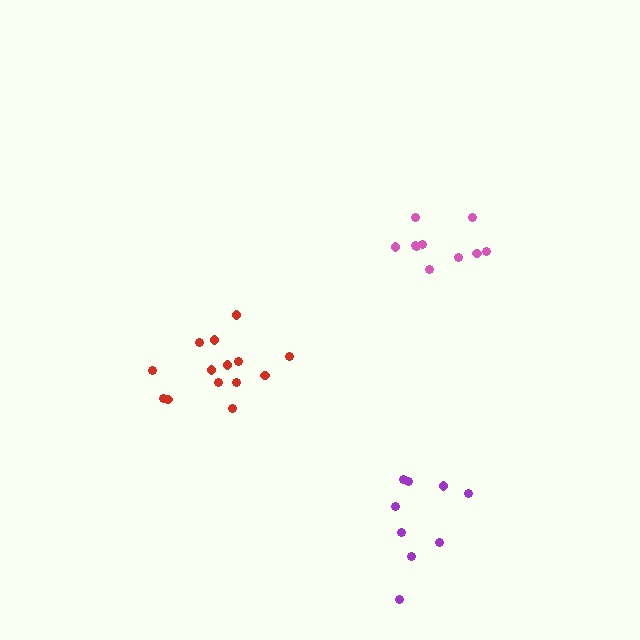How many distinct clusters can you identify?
There are 3 distinct clusters.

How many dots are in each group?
Group 1: 14 dots, Group 2: 10 dots, Group 3: 9 dots (33 total).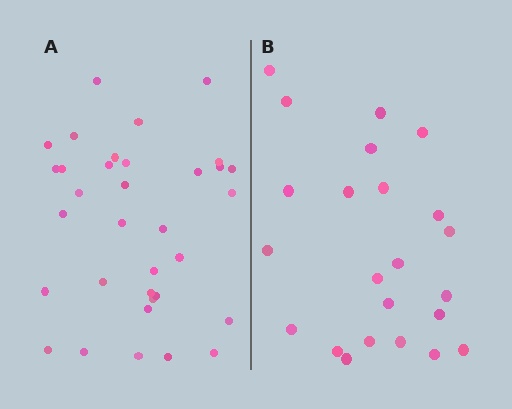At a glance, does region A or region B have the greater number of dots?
Region A (the left region) has more dots.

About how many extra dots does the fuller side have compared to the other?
Region A has roughly 12 or so more dots than region B.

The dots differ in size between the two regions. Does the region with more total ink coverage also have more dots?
No. Region B has more total ink coverage because its dots are larger, but region A actually contains more individual dots. Total area can be misleading — the number of items is what matters here.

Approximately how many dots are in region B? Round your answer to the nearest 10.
About 20 dots. (The exact count is 23, which rounds to 20.)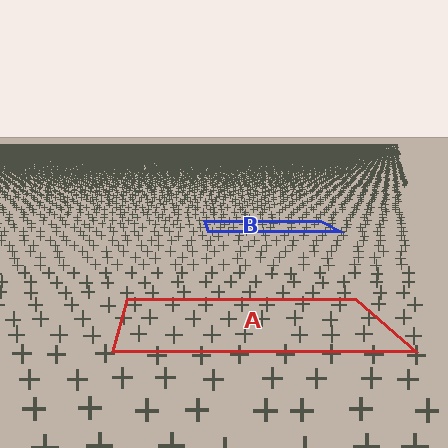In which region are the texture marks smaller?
The texture marks are smaller in region B, because it is farther away.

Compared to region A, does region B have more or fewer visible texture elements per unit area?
Region B has more texture elements per unit area — they are packed more densely because it is farther away.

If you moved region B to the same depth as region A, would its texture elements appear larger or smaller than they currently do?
They would appear larger. At a closer depth, the same texture elements are projected at a bigger on-screen size.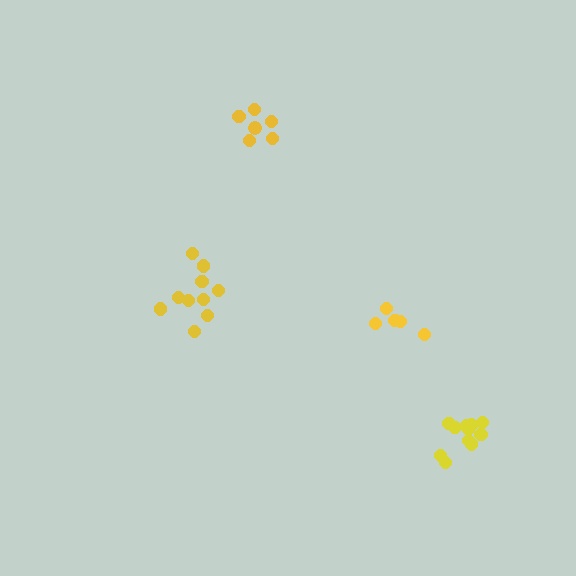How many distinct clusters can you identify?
There are 4 distinct clusters.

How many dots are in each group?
Group 1: 10 dots, Group 2: 5 dots, Group 3: 11 dots, Group 4: 6 dots (32 total).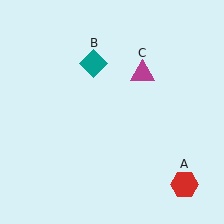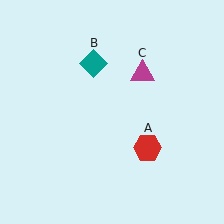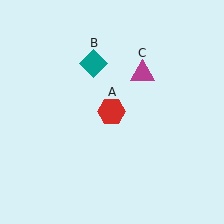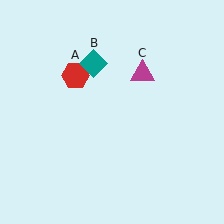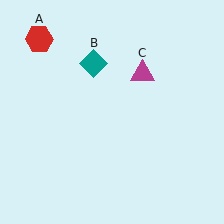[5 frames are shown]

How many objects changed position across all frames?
1 object changed position: red hexagon (object A).